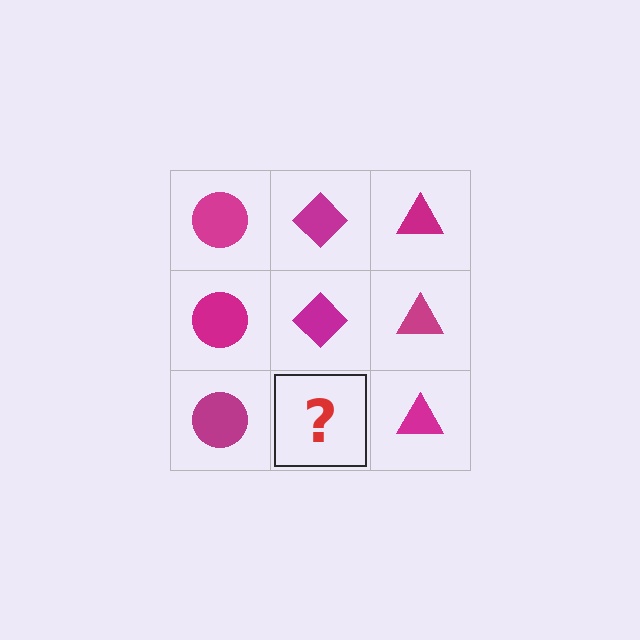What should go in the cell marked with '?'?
The missing cell should contain a magenta diamond.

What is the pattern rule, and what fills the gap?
The rule is that each column has a consistent shape. The gap should be filled with a magenta diamond.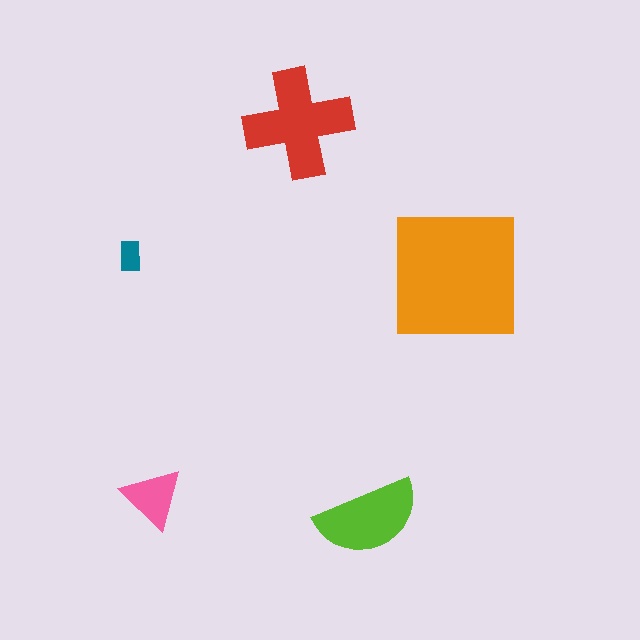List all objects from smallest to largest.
The teal rectangle, the pink triangle, the lime semicircle, the red cross, the orange square.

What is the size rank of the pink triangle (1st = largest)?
4th.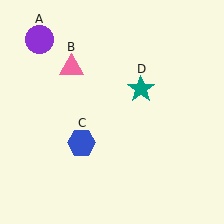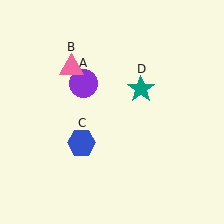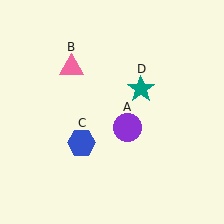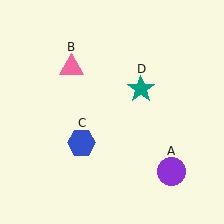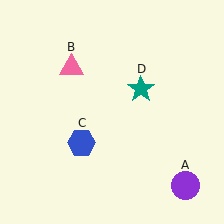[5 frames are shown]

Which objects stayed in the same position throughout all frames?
Pink triangle (object B) and blue hexagon (object C) and teal star (object D) remained stationary.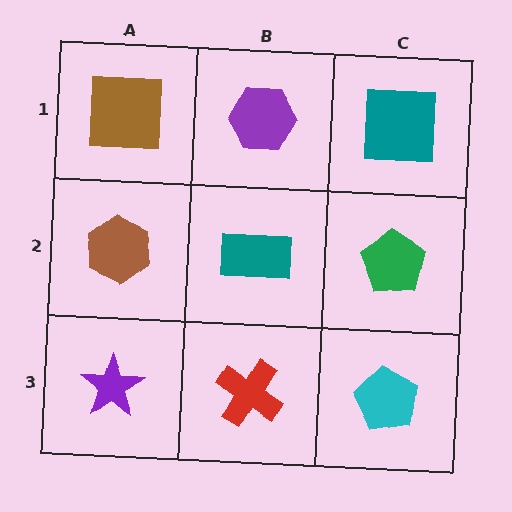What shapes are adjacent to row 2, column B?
A purple hexagon (row 1, column B), a red cross (row 3, column B), a brown hexagon (row 2, column A), a green pentagon (row 2, column C).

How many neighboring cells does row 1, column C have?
2.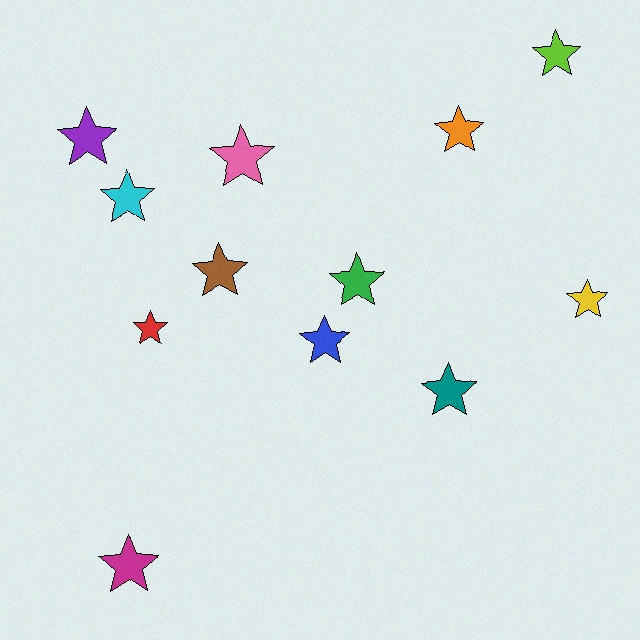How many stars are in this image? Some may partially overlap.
There are 12 stars.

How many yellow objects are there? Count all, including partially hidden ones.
There is 1 yellow object.